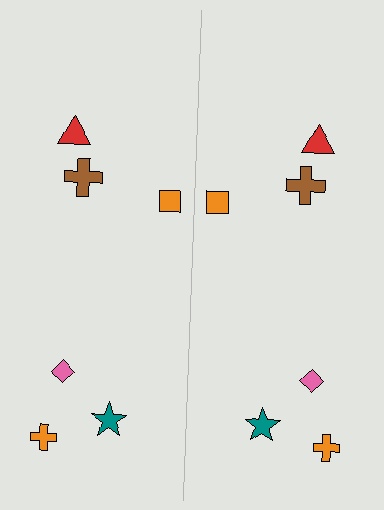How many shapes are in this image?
There are 12 shapes in this image.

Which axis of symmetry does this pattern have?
The pattern has a vertical axis of symmetry running through the center of the image.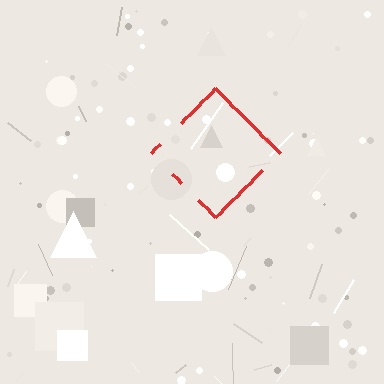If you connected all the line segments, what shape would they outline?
They would outline a diamond.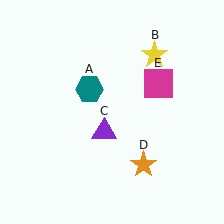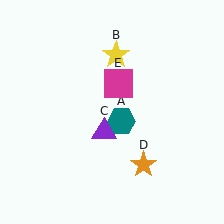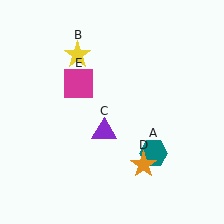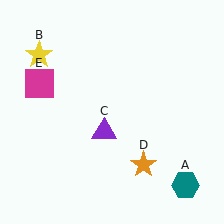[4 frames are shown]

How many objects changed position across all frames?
3 objects changed position: teal hexagon (object A), yellow star (object B), magenta square (object E).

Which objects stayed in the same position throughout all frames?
Purple triangle (object C) and orange star (object D) remained stationary.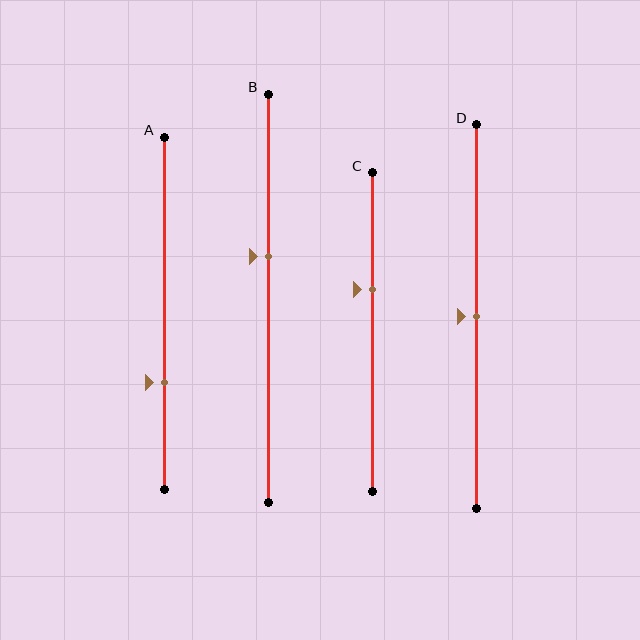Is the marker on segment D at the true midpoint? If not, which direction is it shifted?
Yes, the marker on segment D is at the true midpoint.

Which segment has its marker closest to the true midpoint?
Segment D has its marker closest to the true midpoint.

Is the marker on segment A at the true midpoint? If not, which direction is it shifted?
No, the marker on segment A is shifted downward by about 20% of the segment length.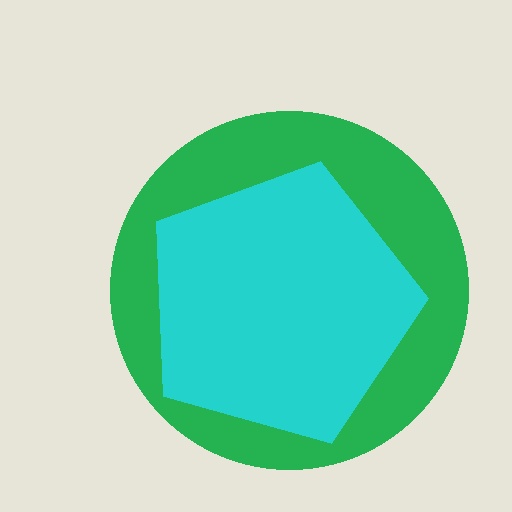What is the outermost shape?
The green circle.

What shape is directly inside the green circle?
The cyan pentagon.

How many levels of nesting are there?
2.